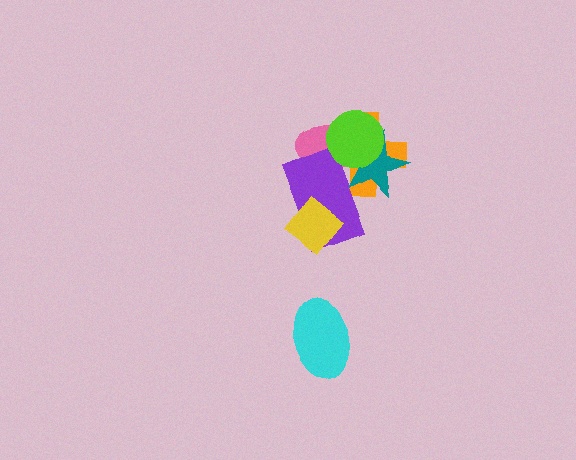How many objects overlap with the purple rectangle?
5 objects overlap with the purple rectangle.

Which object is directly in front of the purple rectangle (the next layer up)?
The yellow diamond is directly in front of the purple rectangle.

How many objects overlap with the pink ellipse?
4 objects overlap with the pink ellipse.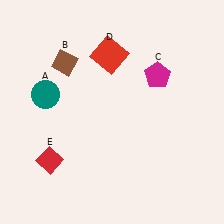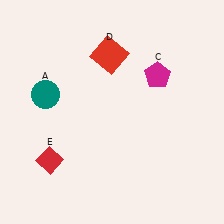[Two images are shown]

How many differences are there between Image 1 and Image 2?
There is 1 difference between the two images.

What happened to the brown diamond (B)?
The brown diamond (B) was removed in Image 2. It was in the top-left area of Image 1.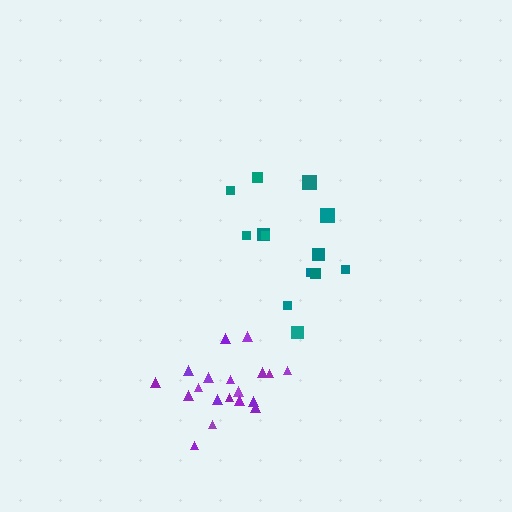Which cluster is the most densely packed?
Purple.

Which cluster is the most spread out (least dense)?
Teal.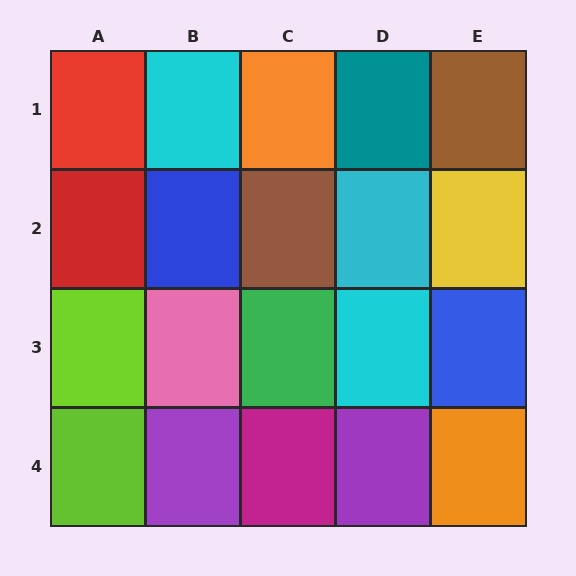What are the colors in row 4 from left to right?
Lime, purple, magenta, purple, orange.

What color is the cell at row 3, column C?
Green.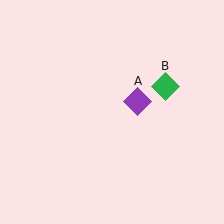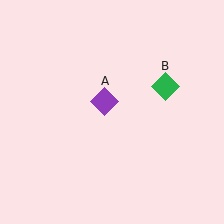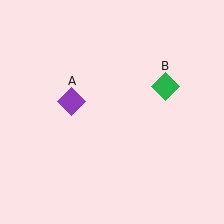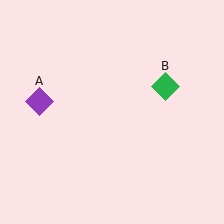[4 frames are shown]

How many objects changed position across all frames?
1 object changed position: purple diamond (object A).